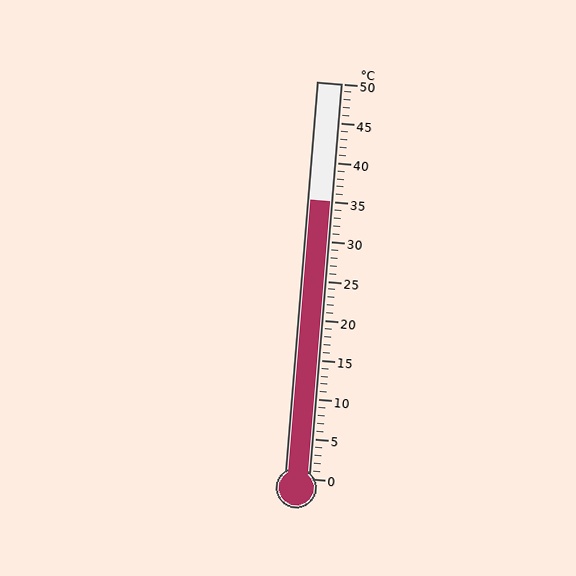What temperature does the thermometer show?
The thermometer shows approximately 35°C.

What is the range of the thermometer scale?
The thermometer scale ranges from 0°C to 50°C.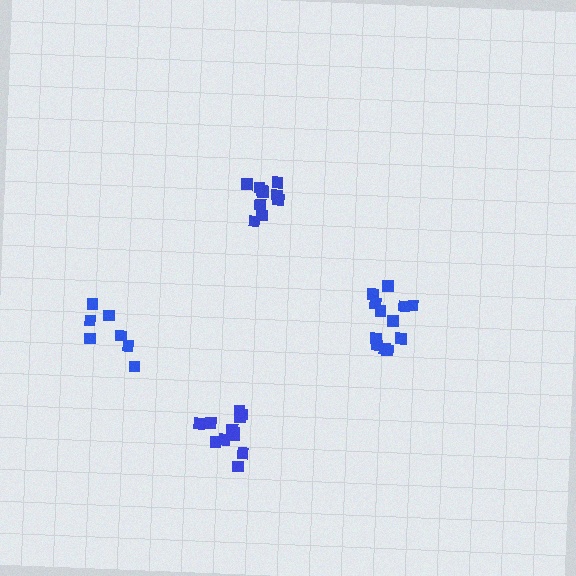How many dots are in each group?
Group 1: 12 dots, Group 2: 10 dots, Group 3: 7 dots, Group 4: 12 dots (41 total).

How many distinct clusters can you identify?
There are 4 distinct clusters.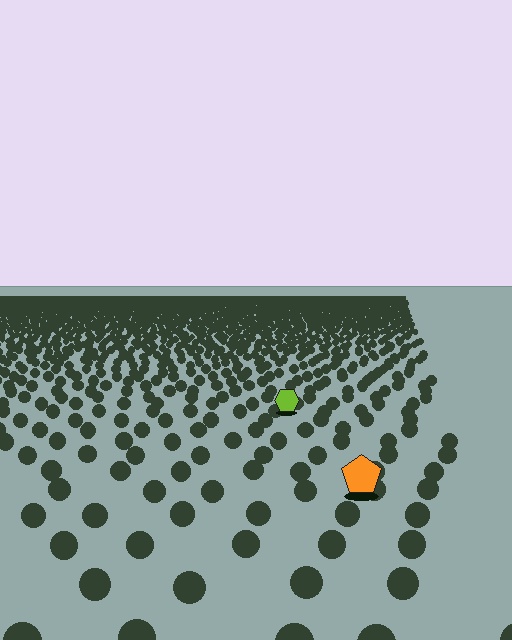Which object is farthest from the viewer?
The lime hexagon is farthest from the viewer. It appears smaller and the ground texture around it is denser.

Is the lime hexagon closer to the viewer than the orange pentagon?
No. The orange pentagon is closer — you can tell from the texture gradient: the ground texture is coarser near it.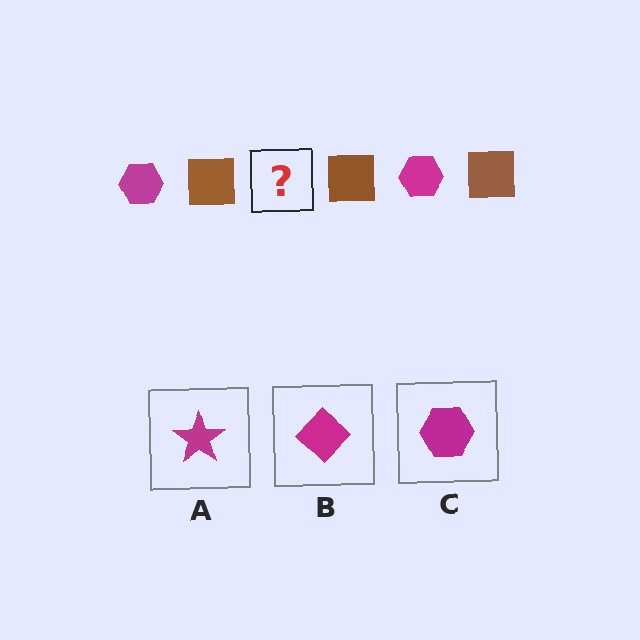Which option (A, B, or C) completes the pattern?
C.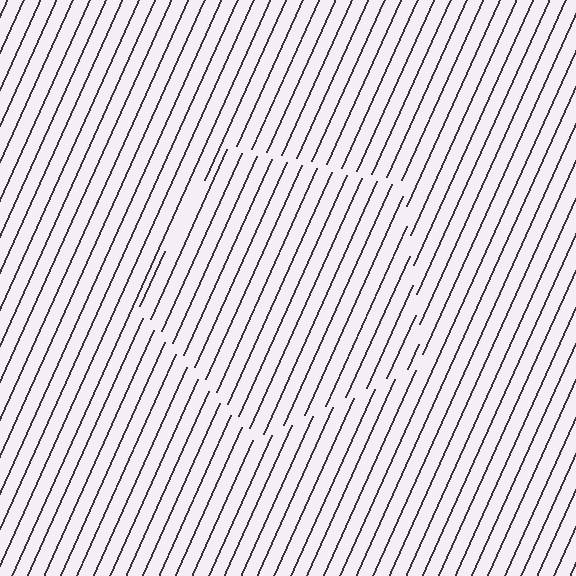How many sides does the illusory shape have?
5 sides — the line-ends trace a pentagon.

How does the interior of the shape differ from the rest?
The interior of the shape contains the same grating, shifted by half a period — the contour is defined by the phase discontinuity where line-ends from the inner and outer gratings abut.